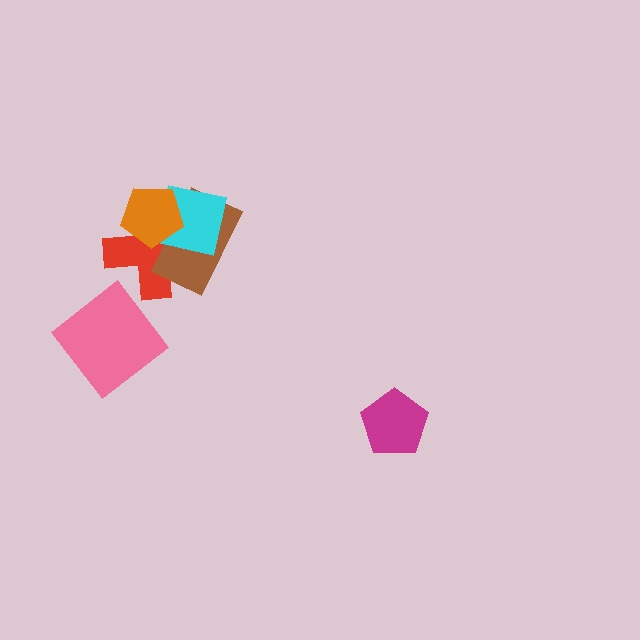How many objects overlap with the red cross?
3 objects overlap with the red cross.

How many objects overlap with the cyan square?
3 objects overlap with the cyan square.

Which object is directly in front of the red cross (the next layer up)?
The brown rectangle is directly in front of the red cross.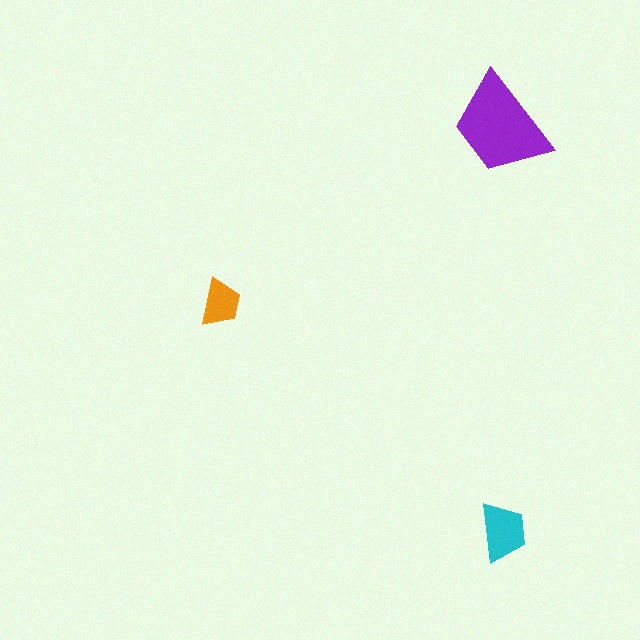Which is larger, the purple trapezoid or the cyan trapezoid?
The purple one.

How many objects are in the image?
There are 3 objects in the image.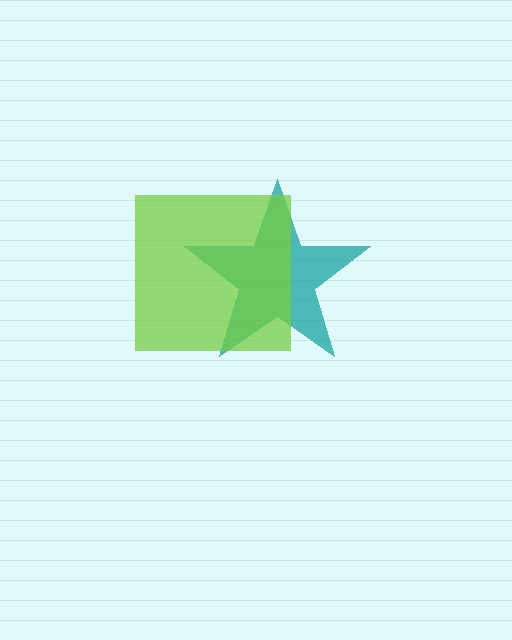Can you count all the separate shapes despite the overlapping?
Yes, there are 2 separate shapes.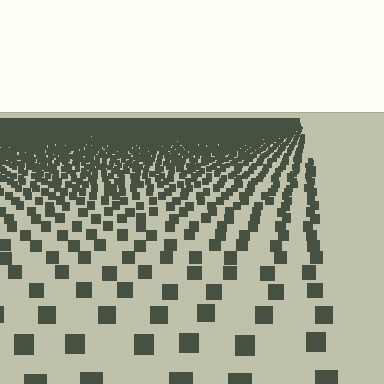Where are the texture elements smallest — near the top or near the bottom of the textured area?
Near the top.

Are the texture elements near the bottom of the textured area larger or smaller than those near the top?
Larger. Near the bottom, elements are closer to the viewer and appear at a bigger on-screen size.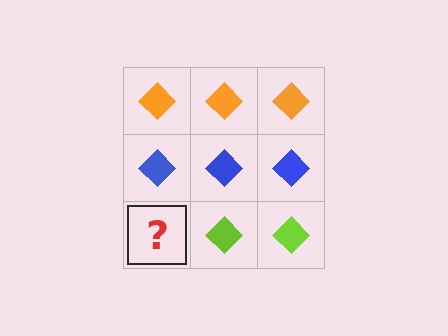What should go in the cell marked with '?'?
The missing cell should contain a lime diamond.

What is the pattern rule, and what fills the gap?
The rule is that each row has a consistent color. The gap should be filled with a lime diamond.